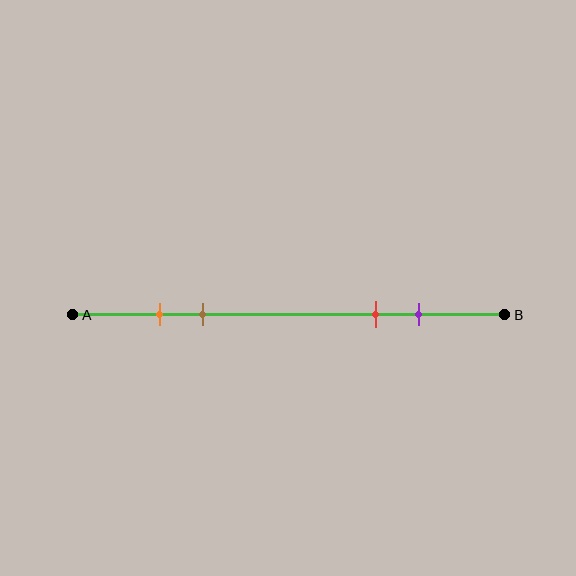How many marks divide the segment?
There are 4 marks dividing the segment.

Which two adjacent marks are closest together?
The orange and brown marks are the closest adjacent pair.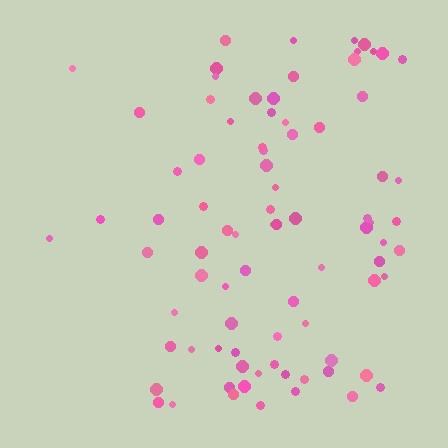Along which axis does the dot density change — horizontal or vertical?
Horizontal.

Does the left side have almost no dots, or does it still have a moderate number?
Still a moderate number, just noticeably fewer than the right.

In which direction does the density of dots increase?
From left to right, with the right side densest.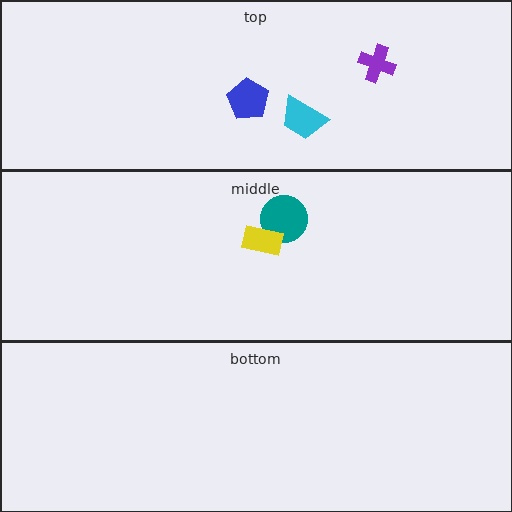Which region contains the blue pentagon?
The top region.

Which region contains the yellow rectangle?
The middle region.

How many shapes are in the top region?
3.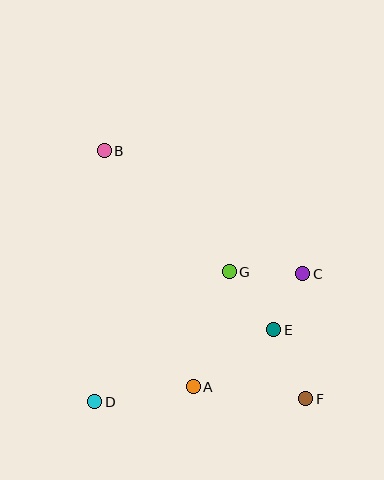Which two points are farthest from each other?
Points B and F are farthest from each other.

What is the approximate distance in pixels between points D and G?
The distance between D and G is approximately 187 pixels.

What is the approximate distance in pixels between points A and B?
The distance between A and B is approximately 252 pixels.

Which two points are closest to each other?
Points C and E are closest to each other.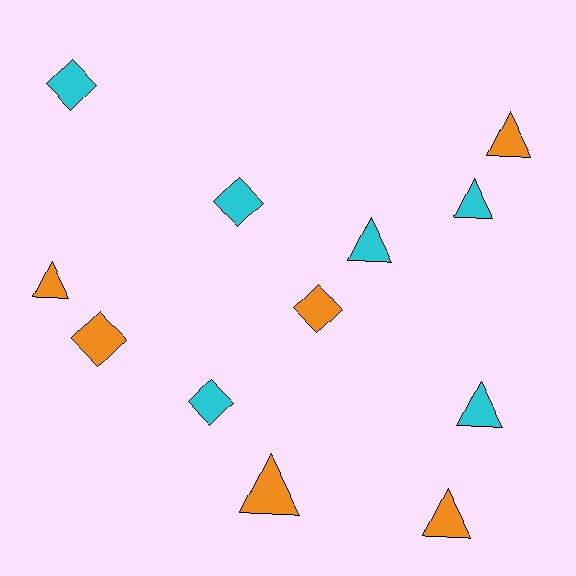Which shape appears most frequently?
Triangle, with 7 objects.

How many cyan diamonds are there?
There are 3 cyan diamonds.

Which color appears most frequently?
Orange, with 6 objects.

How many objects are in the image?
There are 12 objects.